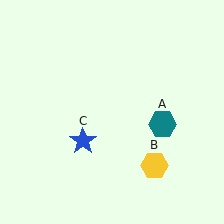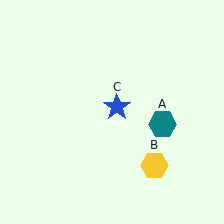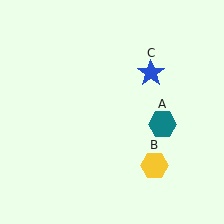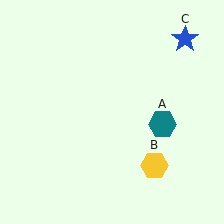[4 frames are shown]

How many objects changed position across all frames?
1 object changed position: blue star (object C).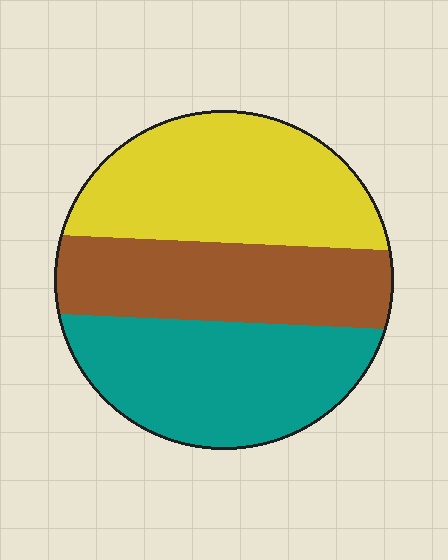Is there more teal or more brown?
Teal.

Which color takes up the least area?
Brown, at roughly 30%.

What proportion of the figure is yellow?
Yellow covers about 35% of the figure.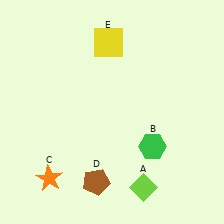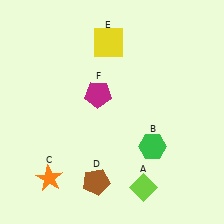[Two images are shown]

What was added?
A magenta pentagon (F) was added in Image 2.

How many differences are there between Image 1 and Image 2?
There is 1 difference between the two images.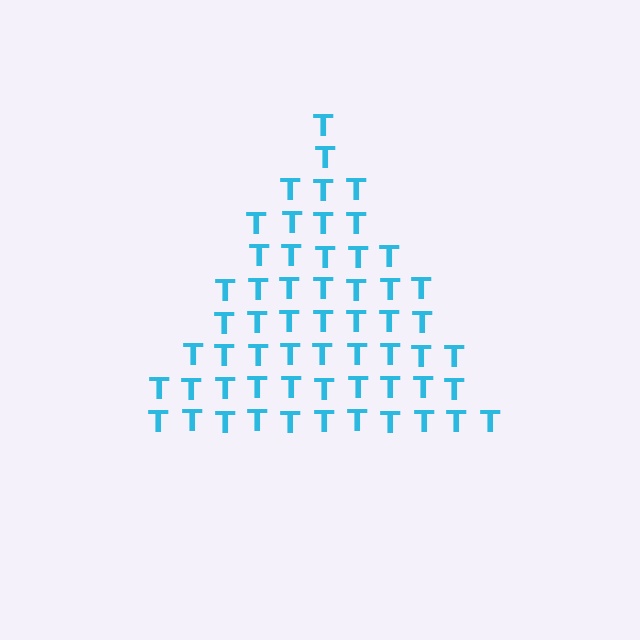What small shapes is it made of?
It is made of small letter T's.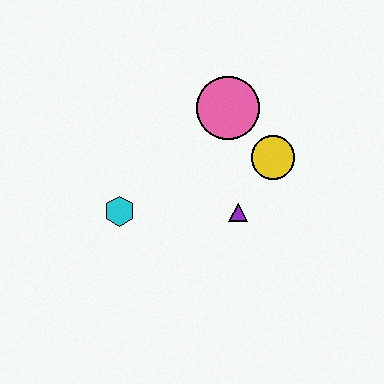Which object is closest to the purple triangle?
The yellow circle is closest to the purple triangle.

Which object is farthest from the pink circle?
The cyan hexagon is farthest from the pink circle.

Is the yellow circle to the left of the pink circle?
No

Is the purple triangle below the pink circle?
Yes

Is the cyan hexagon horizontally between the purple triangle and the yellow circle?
No